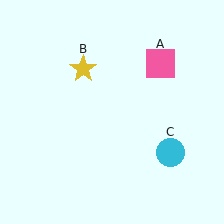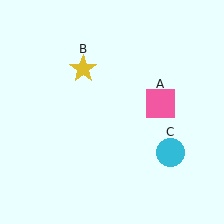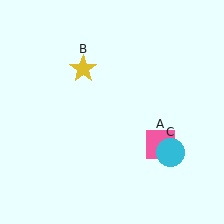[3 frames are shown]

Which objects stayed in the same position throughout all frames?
Yellow star (object B) and cyan circle (object C) remained stationary.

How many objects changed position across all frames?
1 object changed position: pink square (object A).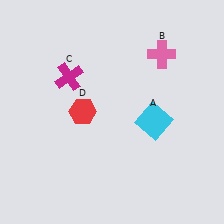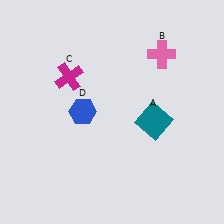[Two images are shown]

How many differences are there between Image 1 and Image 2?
There are 2 differences between the two images.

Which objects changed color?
A changed from cyan to teal. D changed from red to blue.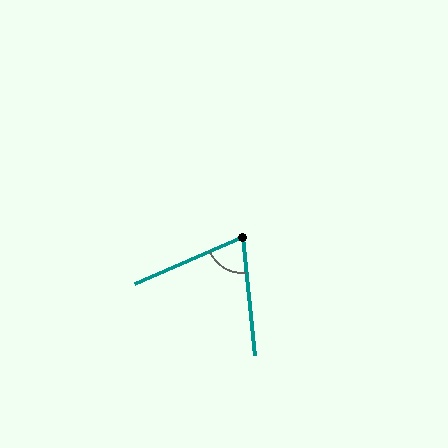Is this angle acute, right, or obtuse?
It is acute.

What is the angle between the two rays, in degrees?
Approximately 73 degrees.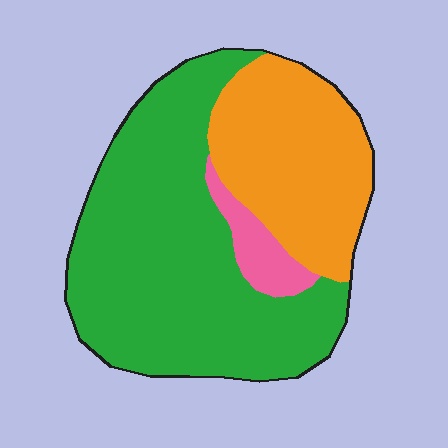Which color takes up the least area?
Pink, at roughly 5%.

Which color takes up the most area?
Green, at roughly 60%.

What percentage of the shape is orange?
Orange takes up about one third (1/3) of the shape.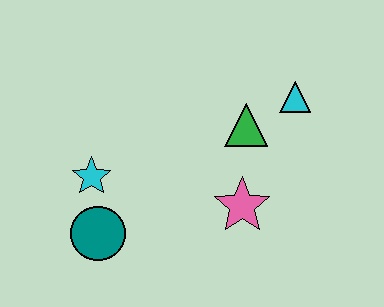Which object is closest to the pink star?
The green triangle is closest to the pink star.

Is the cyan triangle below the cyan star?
No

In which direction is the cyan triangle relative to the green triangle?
The cyan triangle is to the right of the green triangle.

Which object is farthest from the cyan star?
The cyan triangle is farthest from the cyan star.